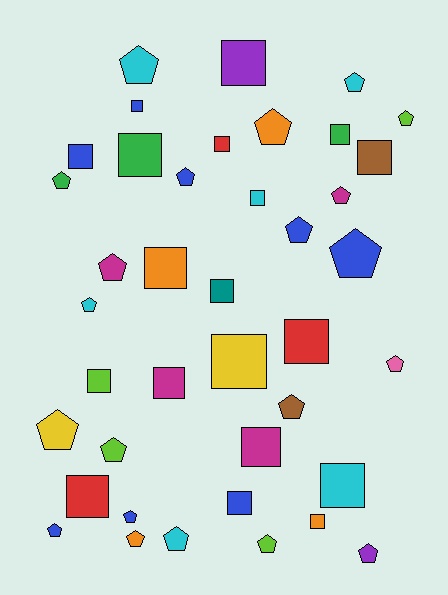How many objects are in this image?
There are 40 objects.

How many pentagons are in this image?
There are 21 pentagons.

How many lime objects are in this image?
There are 4 lime objects.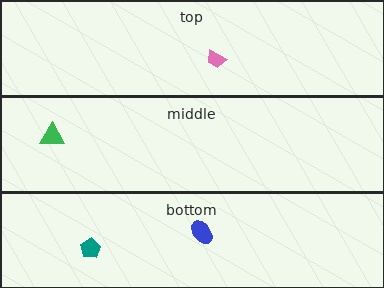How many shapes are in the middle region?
1.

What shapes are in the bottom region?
The teal pentagon, the blue ellipse.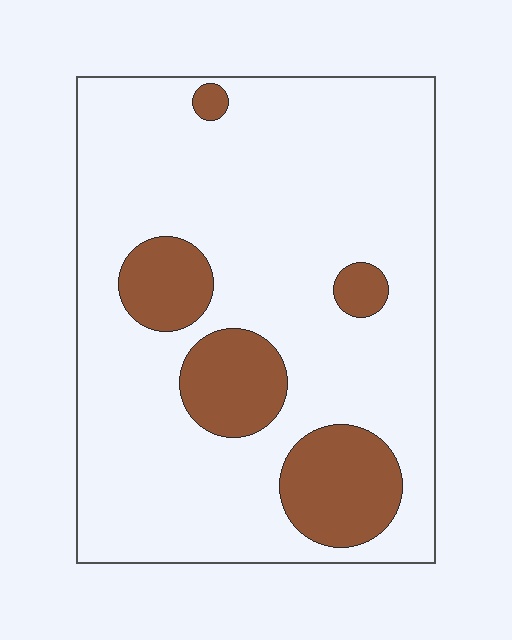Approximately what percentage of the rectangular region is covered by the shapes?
Approximately 20%.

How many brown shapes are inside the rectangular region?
5.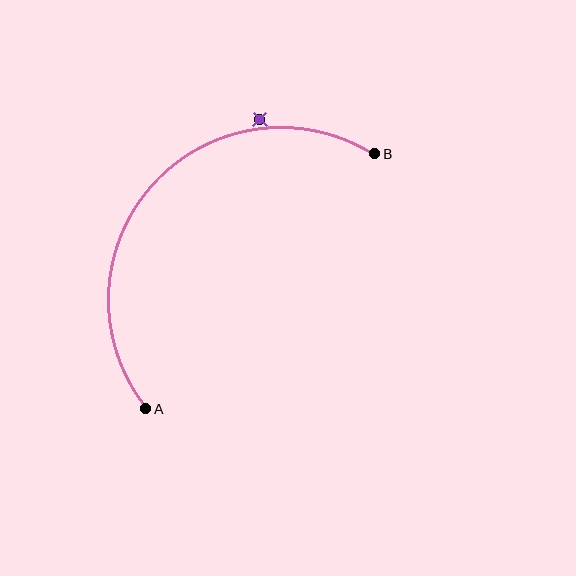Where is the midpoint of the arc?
The arc midpoint is the point on the curve farthest from the straight line joining A and B. It sits above and to the left of that line.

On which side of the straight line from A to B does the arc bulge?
The arc bulges above and to the left of the straight line connecting A and B.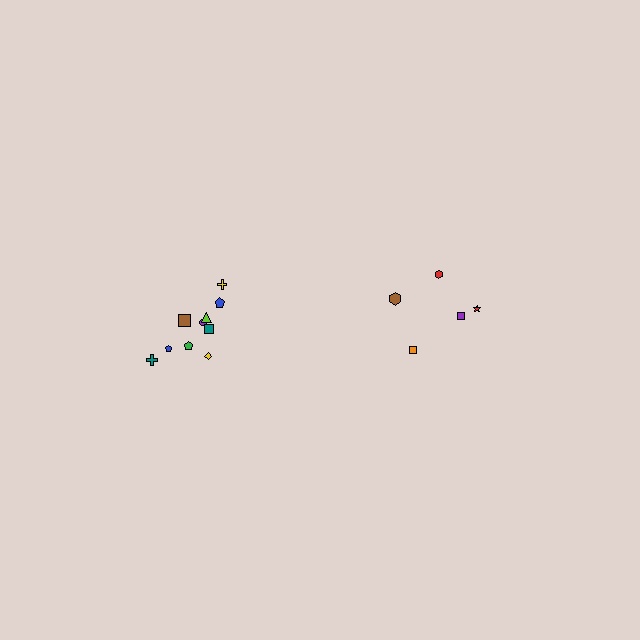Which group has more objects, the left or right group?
The left group.